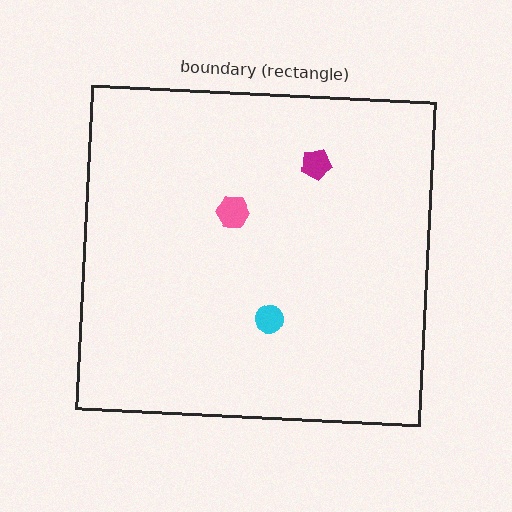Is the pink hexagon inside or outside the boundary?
Inside.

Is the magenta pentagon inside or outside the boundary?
Inside.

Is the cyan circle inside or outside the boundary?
Inside.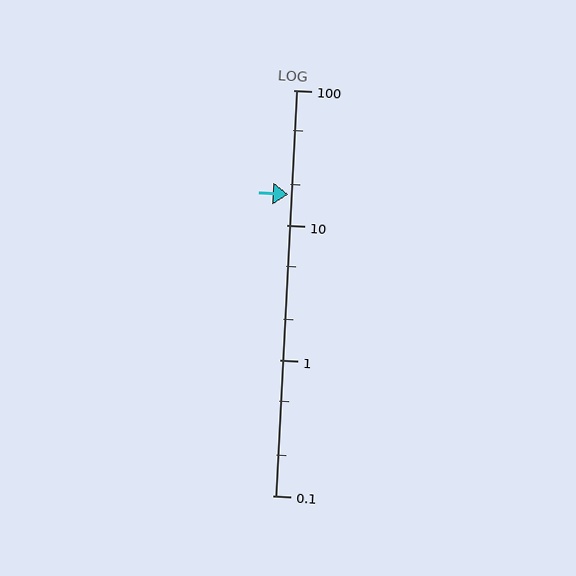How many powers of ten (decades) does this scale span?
The scale spans 3 decades, from 0.1 to 100.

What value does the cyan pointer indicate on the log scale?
The pointer indicates approximately 17.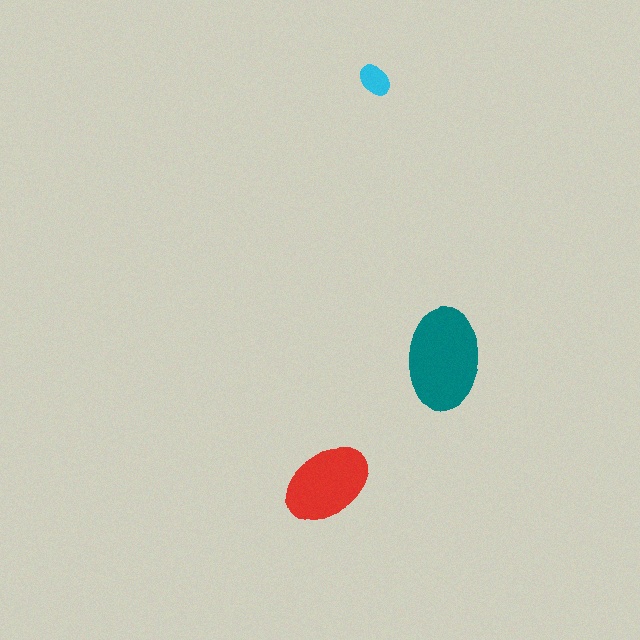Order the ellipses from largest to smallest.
the teal one, the red one, the cyan one.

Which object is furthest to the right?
The teal ellipse is rightmost.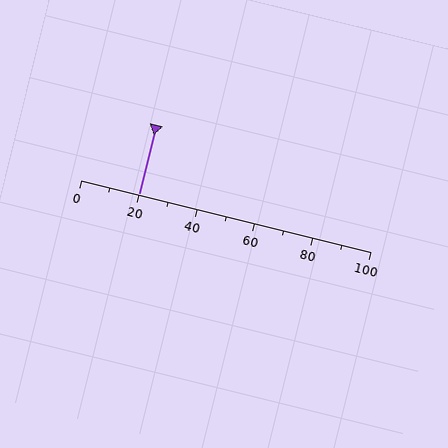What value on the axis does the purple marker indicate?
The marker indicates approximately 20.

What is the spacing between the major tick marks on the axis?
The major ticks are spaced 20 apart.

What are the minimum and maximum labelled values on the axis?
The axis runs from 0 to 100.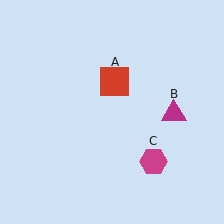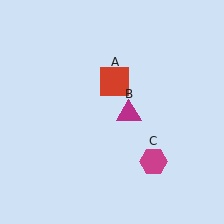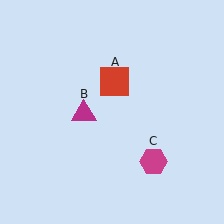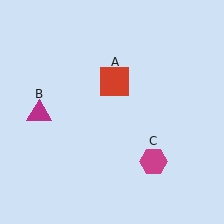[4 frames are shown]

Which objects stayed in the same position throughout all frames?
Red square (object A) and magenta hexagon (object C) remained stationary.